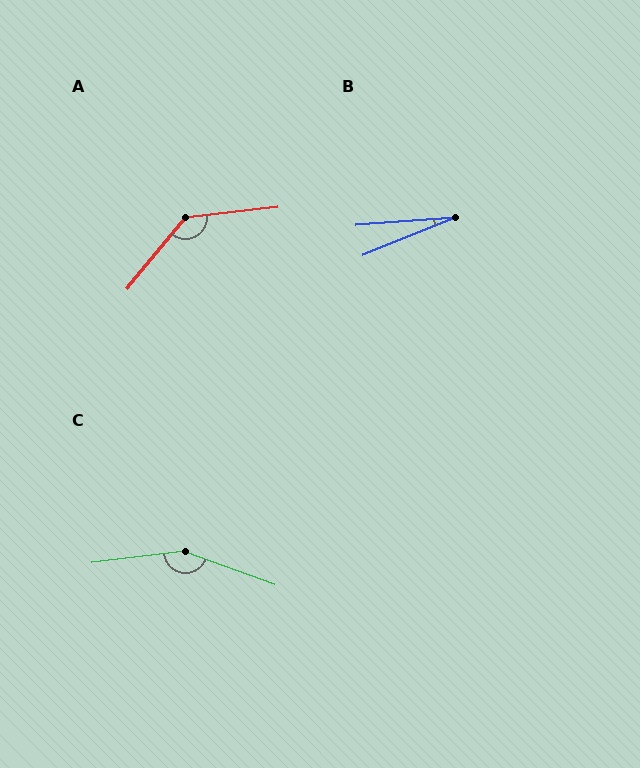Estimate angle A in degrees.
Approximately 136 degrees.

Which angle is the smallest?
B, at approximately 18 degrees.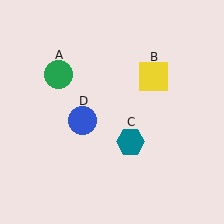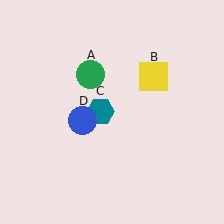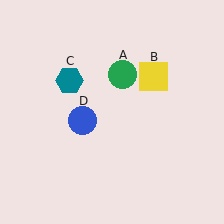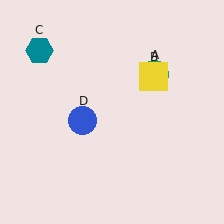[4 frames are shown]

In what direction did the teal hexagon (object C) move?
The teal hexagon (object C) moved up and to the left.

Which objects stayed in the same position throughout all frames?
Yellow square (object B) and blue circle (object D) remained stationary.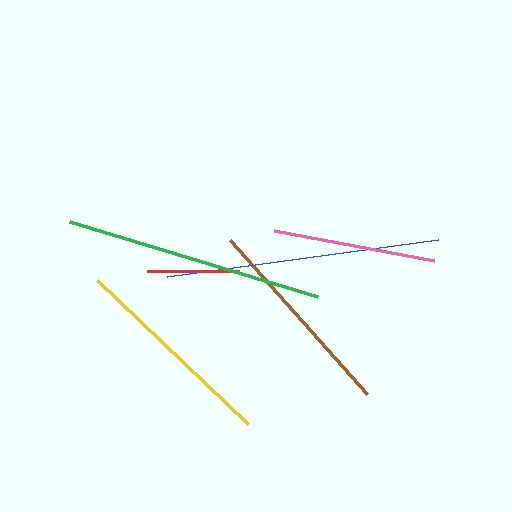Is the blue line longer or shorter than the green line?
The blue line is longer than the green line.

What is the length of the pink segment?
The pink segment is approximately 163 pixels long.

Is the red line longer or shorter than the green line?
The green line is longer than the red line.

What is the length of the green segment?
The green segment is approximately 260 pixels long.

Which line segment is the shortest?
The red line is the shortest at approximately 92 pixels.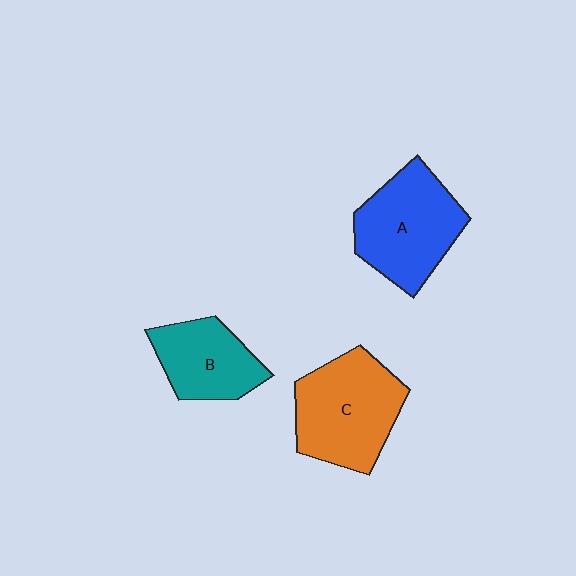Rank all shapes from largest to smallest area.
From largest to smallest: C (orange), A (blue), B (teal).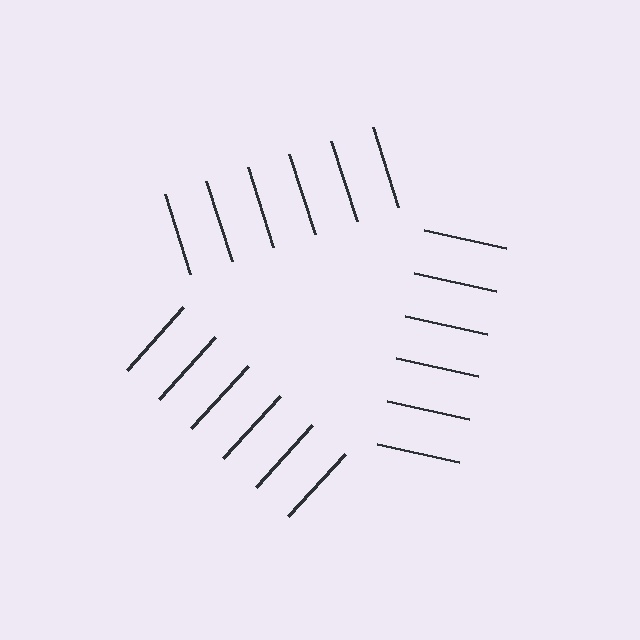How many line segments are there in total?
18 — 6 along each of the 3 edges.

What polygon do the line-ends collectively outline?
An illusory triangle — the line segments terminate on its edges but no continuous stroke is drawn.